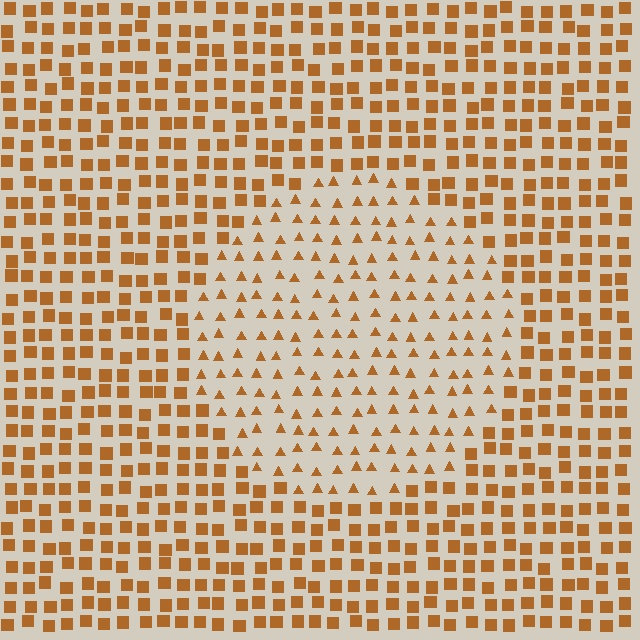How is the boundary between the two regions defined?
The boundary is defined by a change in element shape: triangles inside vs. squares outside. All elements share the same color and spacing.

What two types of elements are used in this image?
The image uses triangles inside the circle region and squares outside it.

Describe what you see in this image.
The image is filled with small brown elements arranged in a uniform grid. A circle-shaped region contains triangles, while the surrounding area contains squares. The boundary is defined purely by the change in element shape.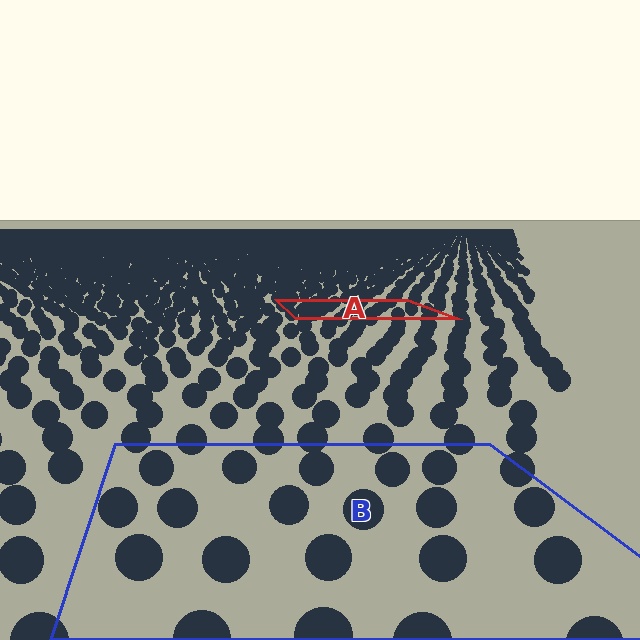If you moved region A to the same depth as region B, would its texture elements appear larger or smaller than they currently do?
They would appear larger. At a closer depth, the same texture elements are projected at a bigger on-screen size.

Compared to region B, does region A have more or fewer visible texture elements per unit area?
Region A has more texture elements per unit area — they are packed more densely because it is farther away.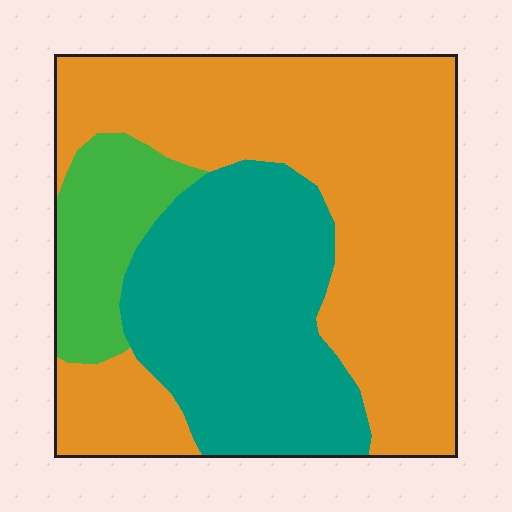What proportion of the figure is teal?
Teal takes up about one third (1/3) of the figure.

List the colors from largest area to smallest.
From largest to smallest: orange, teal, green.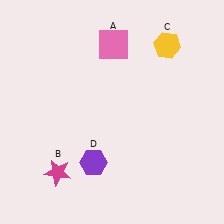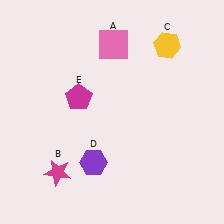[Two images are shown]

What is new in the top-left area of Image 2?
A magenta pentagon (E) was added in the top-left area of Image 2.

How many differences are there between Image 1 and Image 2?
There is 1 difference between the two images.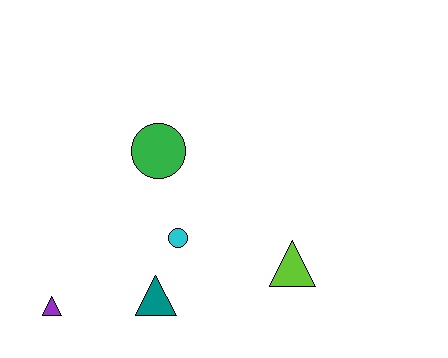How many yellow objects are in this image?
There are no yellow objects.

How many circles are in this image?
There are 2 circles.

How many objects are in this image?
There are 5 objects.